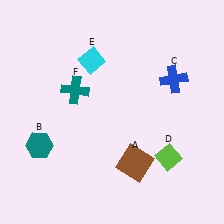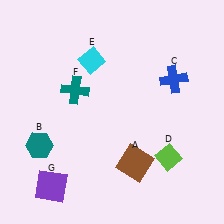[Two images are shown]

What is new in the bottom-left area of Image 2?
A purple square (G) was added in the bottom-left area of Image 2.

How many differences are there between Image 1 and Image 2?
There is 1 difference between the two images.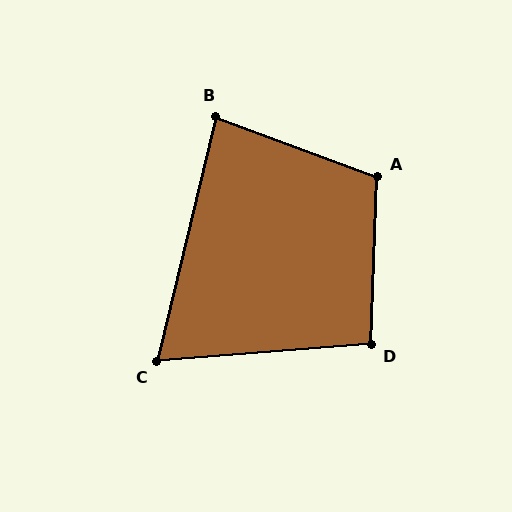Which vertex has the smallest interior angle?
C, at approximately 72 degrees.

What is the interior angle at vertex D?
Approximately 97 degrees (obtuse).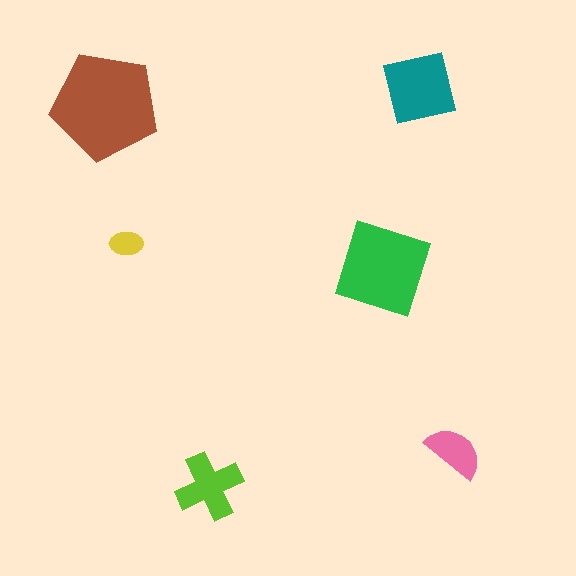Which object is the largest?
The brown pentagon.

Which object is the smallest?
The yellow ellipse.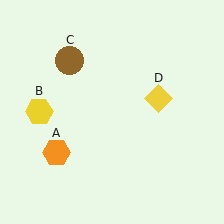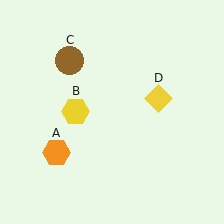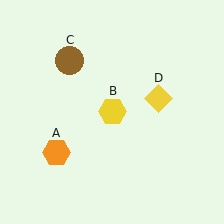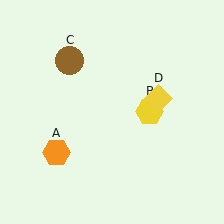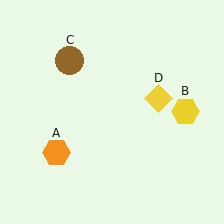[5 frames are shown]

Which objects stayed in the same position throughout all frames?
Orange hexagon (object A) and brown circle (object C) and yellow diamond (object D) remained stationary.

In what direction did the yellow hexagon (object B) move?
The yellow hexagon (object B) moved right.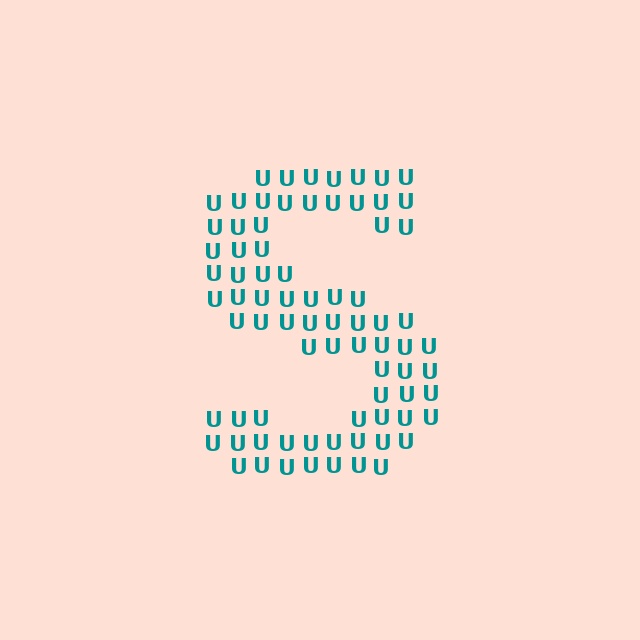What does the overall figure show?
The overall figure shows the letter S.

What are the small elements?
The small elements are letter U's.